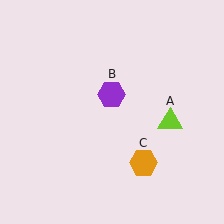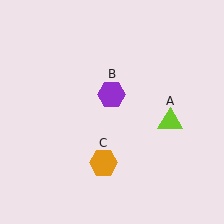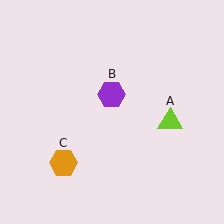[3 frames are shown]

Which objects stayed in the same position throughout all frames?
Lime triangle (object A) and purple hexagon (object B) remained stationary.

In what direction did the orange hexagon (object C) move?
The orange hexagon (object C) moved left.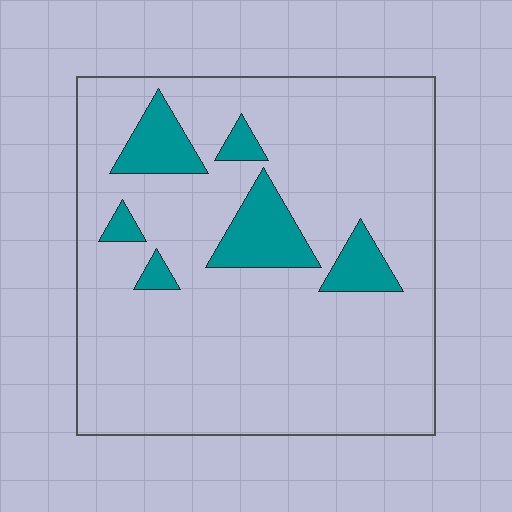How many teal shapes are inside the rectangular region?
6.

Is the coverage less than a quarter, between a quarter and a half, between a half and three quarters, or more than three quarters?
Less than a quarter.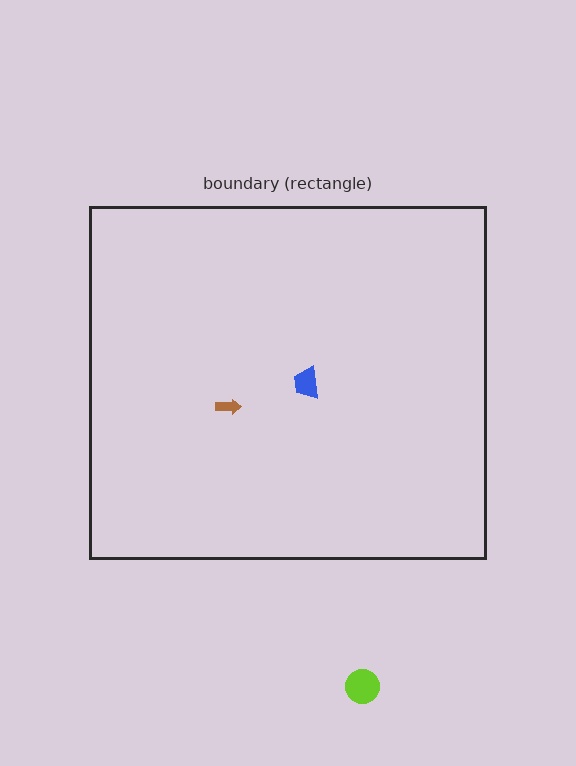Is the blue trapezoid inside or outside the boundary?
Inside.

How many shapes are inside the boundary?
2 inside, 1 outside.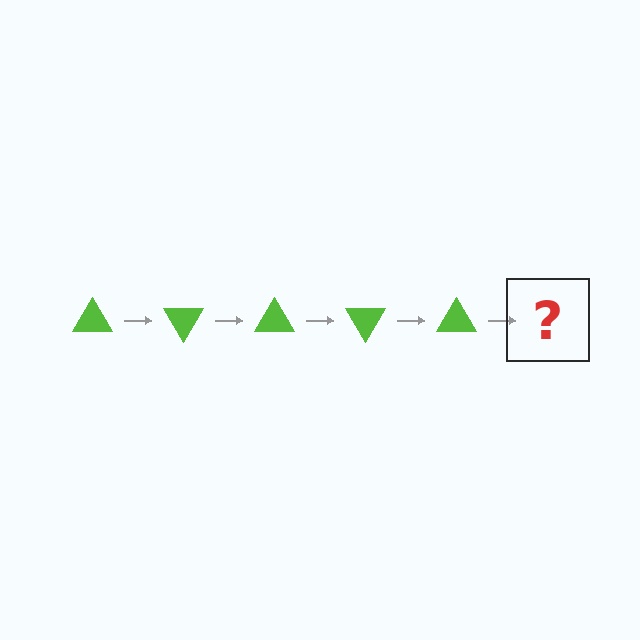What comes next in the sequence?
The next element should be a lime triangle rotated 300 degrees.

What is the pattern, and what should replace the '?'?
The pattern is that the triangle rotates 60 degrees each step. The '?' should be a lime triangle rotated 300 degrees.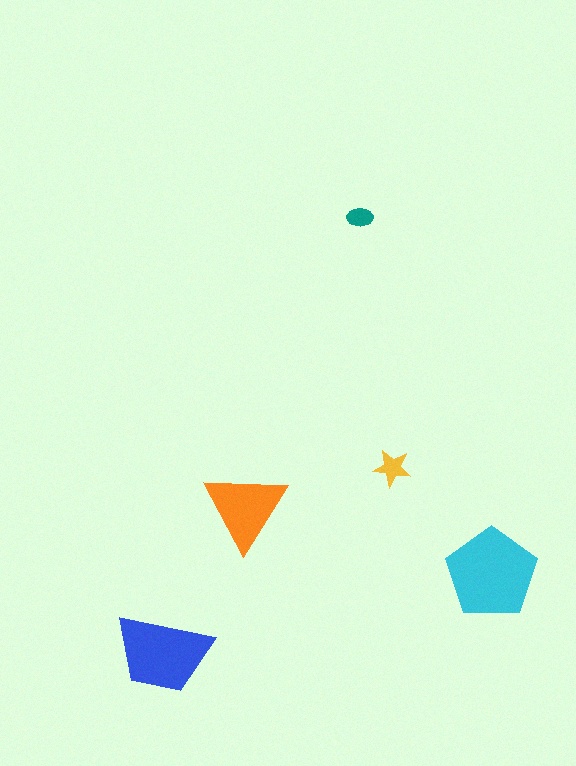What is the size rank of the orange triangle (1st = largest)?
3rd.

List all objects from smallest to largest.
The teal ellipse, the yellow star, the orange triangle, the blue trapezoid, the cyan pentagon.